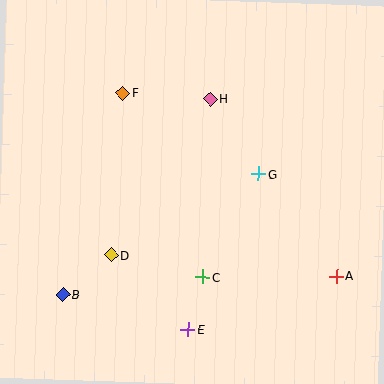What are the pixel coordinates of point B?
Point B is at (63, 295).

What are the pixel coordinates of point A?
Point A is at (336, 276).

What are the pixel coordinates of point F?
Point F is at (123, 93).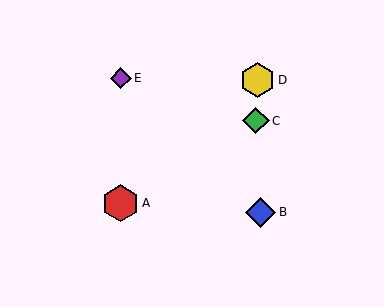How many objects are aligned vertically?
2 objects (A, E) are aligned vertically.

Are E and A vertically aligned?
Yes, both are at x≈121.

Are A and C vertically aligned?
No, A is at x≈121 and C is at x≈256.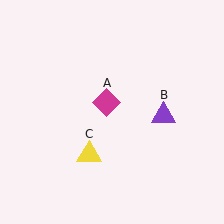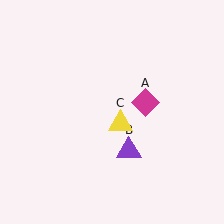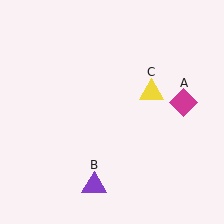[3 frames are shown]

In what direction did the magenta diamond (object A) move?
The magenta diamond (object A) moved right.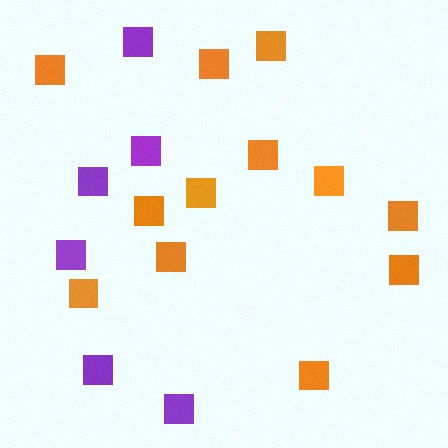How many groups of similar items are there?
There are 2 groups: one group of orange squares (12) and one group of purple squares (6).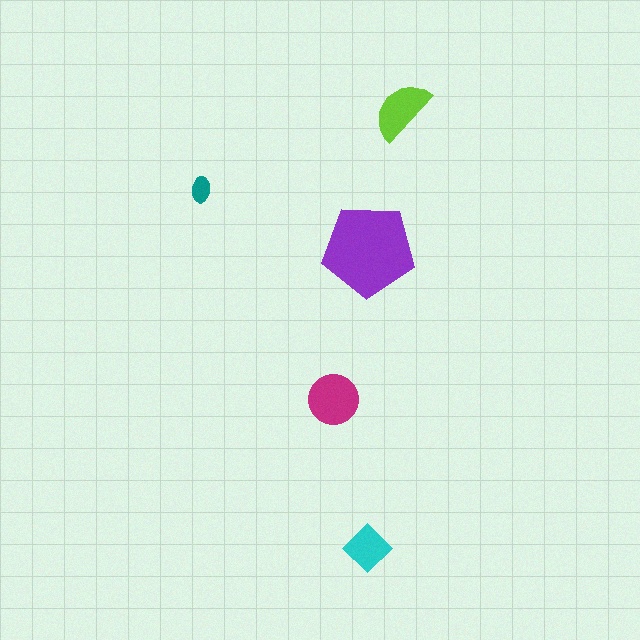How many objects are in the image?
There are 5 objects in the image.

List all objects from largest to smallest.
The purple pentagon, the magenta circle, the lime semicircle, the cyan diamond, the teal ellipse.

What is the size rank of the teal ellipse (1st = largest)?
5th.